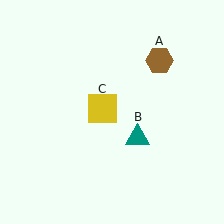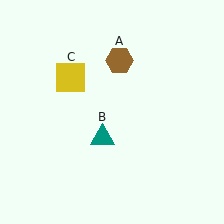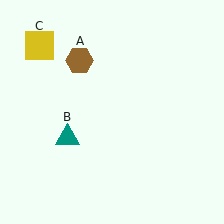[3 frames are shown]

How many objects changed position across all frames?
3 objects changed position: brown hexagon (object A), teal triangle (object B), yellow square (object C).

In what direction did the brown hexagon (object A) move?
The brown hexagon (object A) moved left.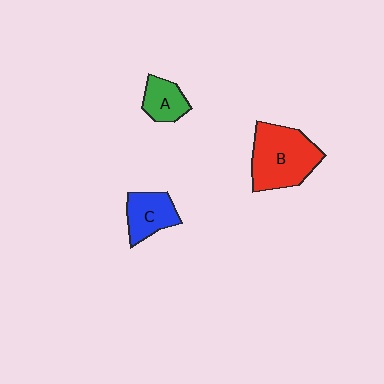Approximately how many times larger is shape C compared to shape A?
Approximately 1.3 times.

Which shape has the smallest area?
Shape A (green).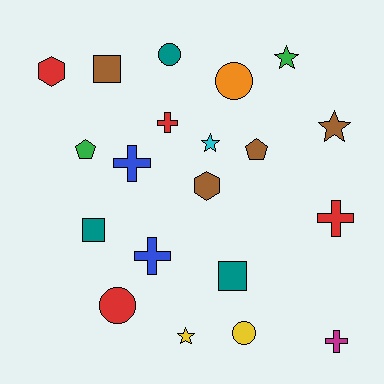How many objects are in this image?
There are 20 objects.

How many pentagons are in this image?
There are 2 pentagons.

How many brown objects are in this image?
There are 4 brown objects.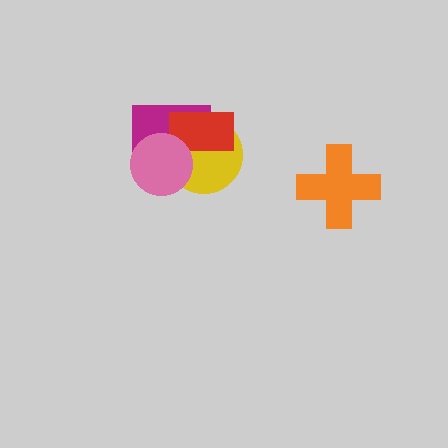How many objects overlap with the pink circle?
3 objects overlap with the pink circle.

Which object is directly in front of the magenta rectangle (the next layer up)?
The yellow circle is directly in front of the magenta rectangle.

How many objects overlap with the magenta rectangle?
3 objects overlap with the magenta rectangle.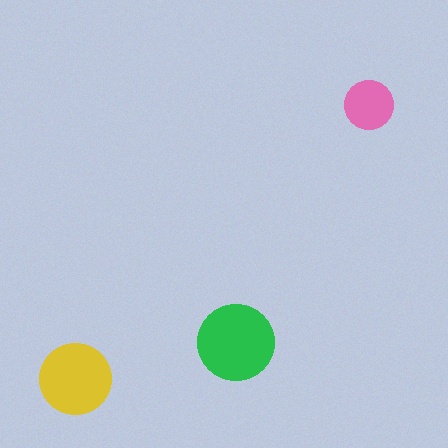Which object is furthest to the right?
The pink circle is rightmost.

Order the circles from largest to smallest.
the green one, the yellow one, the pink one.